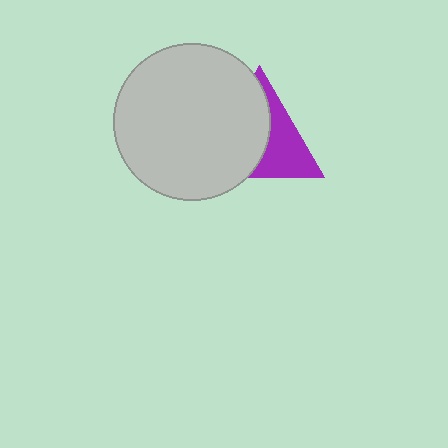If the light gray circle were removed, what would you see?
You would see the complete purple triangle.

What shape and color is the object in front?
The object in front is a light gray circle.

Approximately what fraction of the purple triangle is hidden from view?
Roughly 57% of the purple triangle is hidden behind the light gray circle.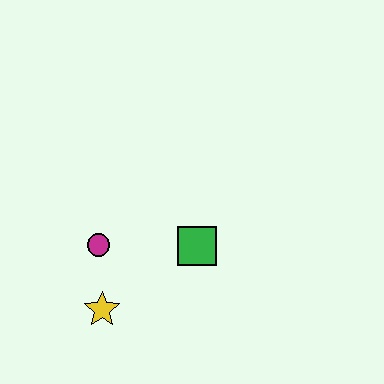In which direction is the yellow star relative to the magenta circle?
The yellow star is below the magenta circle.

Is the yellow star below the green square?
Yes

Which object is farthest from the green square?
The yellow star is farthest from the green square.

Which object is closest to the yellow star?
The magenta circle is closest to the yellow star.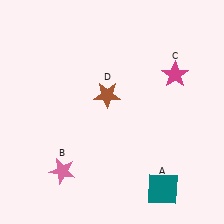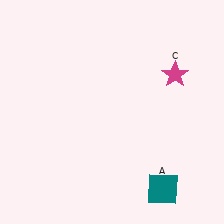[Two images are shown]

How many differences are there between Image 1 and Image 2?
There are 2 differences between the two images.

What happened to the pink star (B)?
The pink star (B) was removed in Image 2. It was in the bottom-left area of Image 1.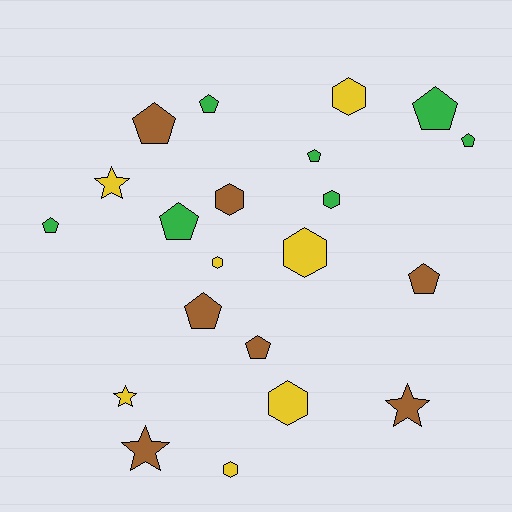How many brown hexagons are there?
There is 1 brown hexagon.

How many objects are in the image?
There are 21 objects.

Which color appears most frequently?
Yellow, with 7 objects.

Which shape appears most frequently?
Pentagon, with 10 objects.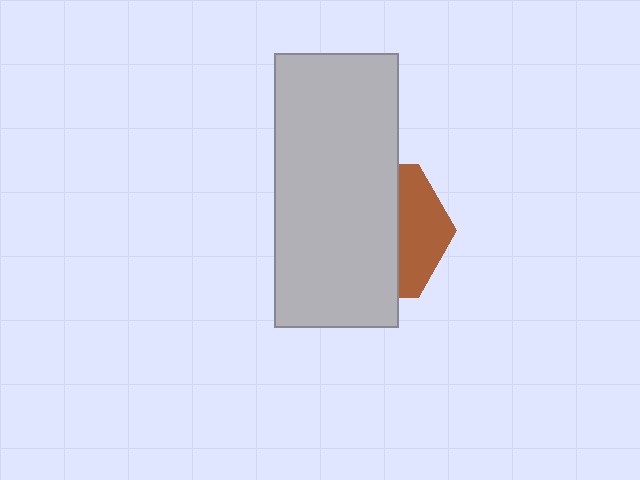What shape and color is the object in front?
The object in front is a light gray rectangle.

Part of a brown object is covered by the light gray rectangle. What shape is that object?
It is a hexagon.